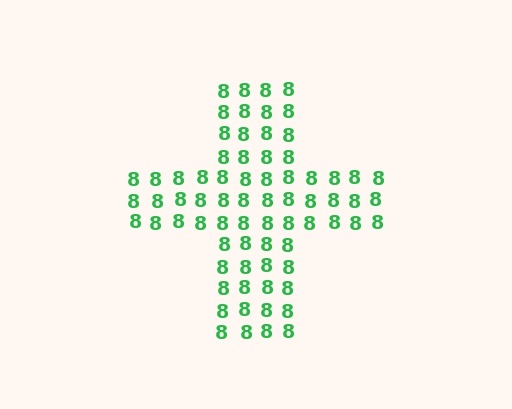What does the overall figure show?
The overall figure shows a cross.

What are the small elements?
The small elements are digit 8's.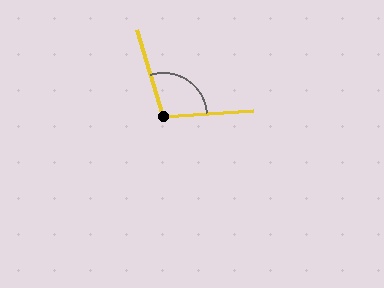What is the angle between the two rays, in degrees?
Approximately 103 degrees.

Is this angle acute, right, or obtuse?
It is obtuse.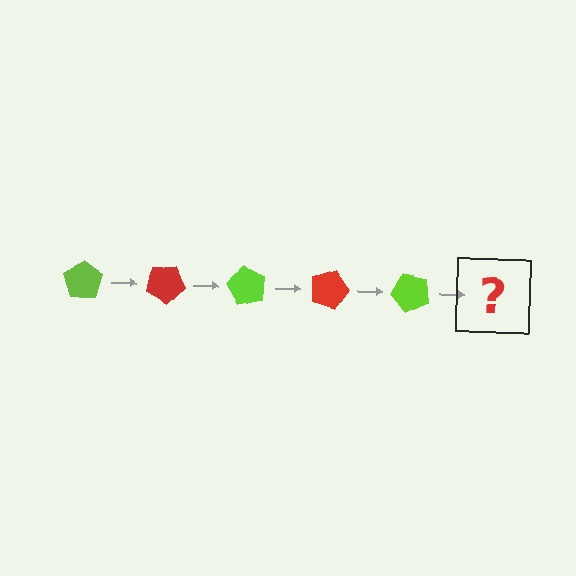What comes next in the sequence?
The next element should be a red pentagon, rotated 150 degrees from the start.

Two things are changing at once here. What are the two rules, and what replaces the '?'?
The two rules are that it rotates 30 degrees each step and the color cycles through lime and red. The '?' should be a red pentagon, rotated 150 degrees from the start.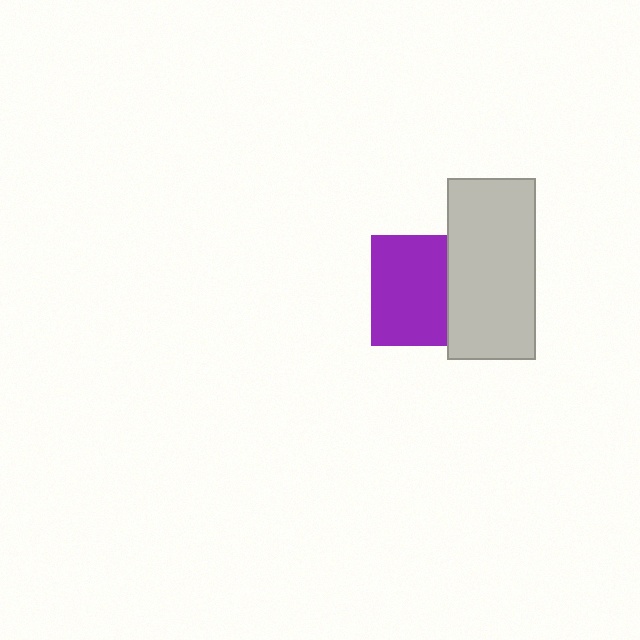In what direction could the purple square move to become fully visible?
The purple square could move left. That would shift it out from behind the light gray rectangle entirely.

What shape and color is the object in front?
The object in front is a light gray rectangle.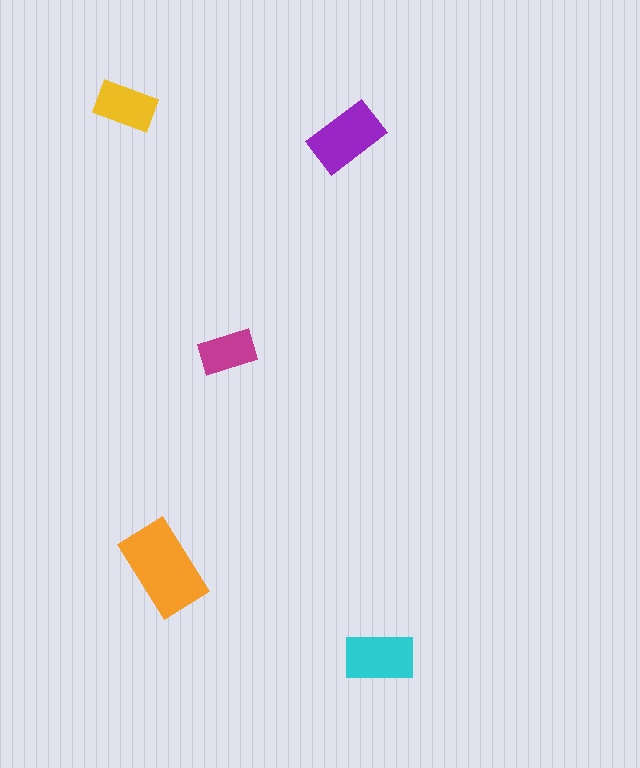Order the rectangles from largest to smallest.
the orange one, the purple one, the cyan one, the yellow one, the magenta one.